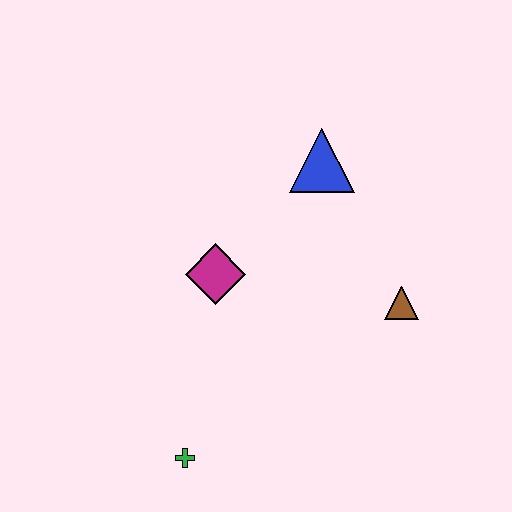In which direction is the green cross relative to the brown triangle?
The green cross is to the left of the brown triangle.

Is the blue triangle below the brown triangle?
No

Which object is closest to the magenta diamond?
The blue triangle is closest to the magenta diamond.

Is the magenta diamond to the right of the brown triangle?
No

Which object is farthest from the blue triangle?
The green cross is farthest from the blue triangle.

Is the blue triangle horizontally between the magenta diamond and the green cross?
No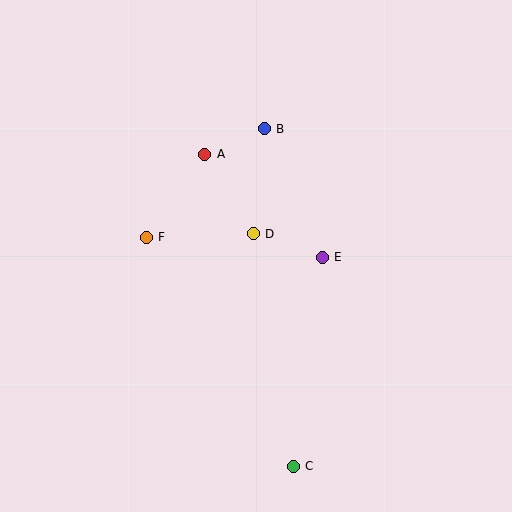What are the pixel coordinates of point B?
Point B is at (264, 129).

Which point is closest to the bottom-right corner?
Point C is closest to the bottom-right corner.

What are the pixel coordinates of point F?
Point F is at (146, 237).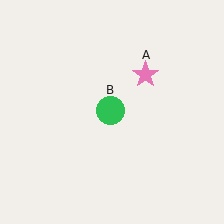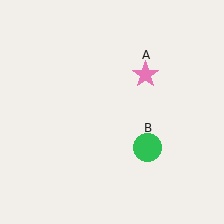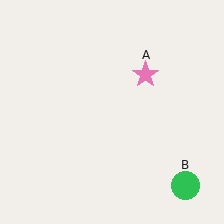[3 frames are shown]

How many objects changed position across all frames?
1 object changed position: green circle (object B).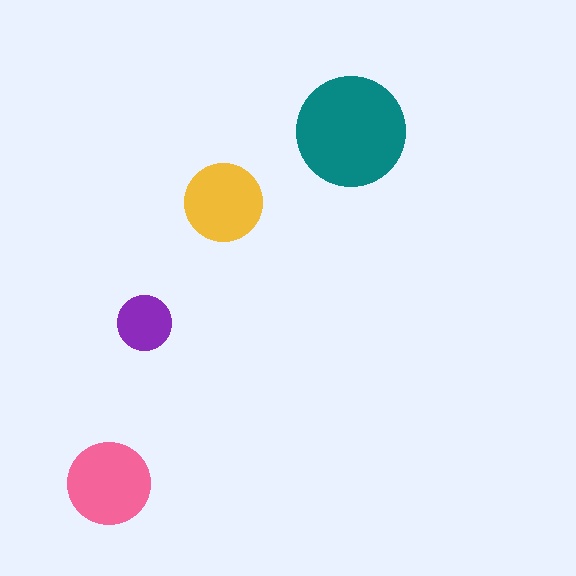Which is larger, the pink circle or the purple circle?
The pink one.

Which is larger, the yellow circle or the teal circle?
The teal one.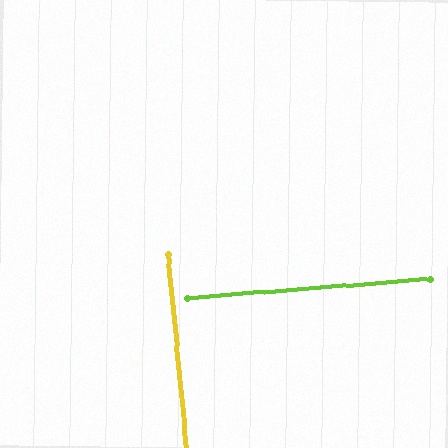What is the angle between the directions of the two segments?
Approximately 89 degrees.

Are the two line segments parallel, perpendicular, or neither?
Perpendicular — they meet at approximately 89°.